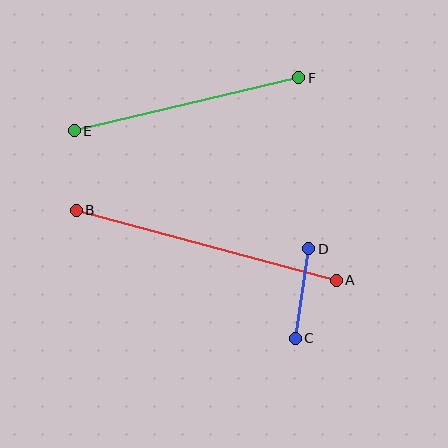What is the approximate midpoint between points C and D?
The midpoint is at approximately (302, 293) pixels.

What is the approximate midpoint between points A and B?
The midpoint is at approximately (206, 245) pixels.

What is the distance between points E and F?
The distance is approximately 231 pixels.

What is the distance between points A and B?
The distance is approximately 269 pixels.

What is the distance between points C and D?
The distance is approximately 91 pixels.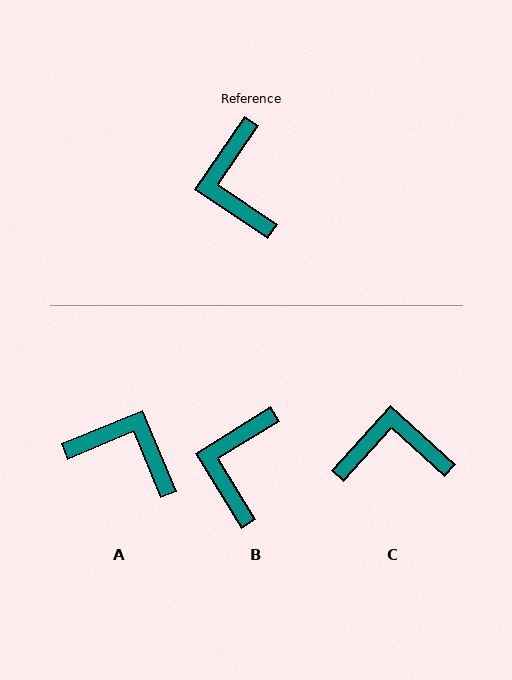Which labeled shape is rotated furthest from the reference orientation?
A, about 123 degrees away.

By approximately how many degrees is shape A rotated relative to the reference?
Approximately 123 degrees clockwise.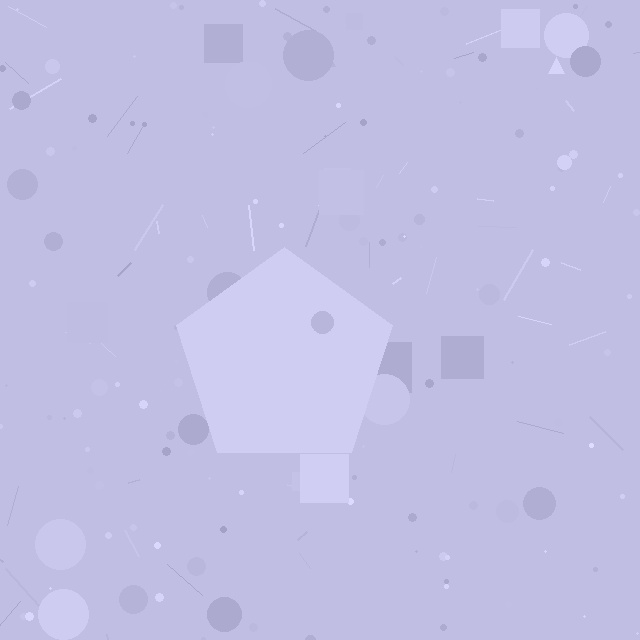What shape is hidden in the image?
A pentagon is hidden in the image.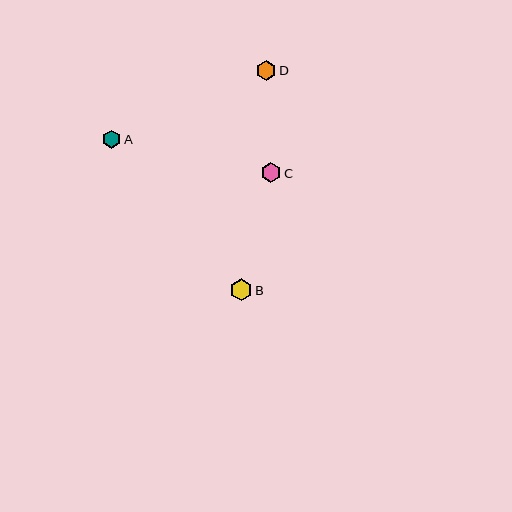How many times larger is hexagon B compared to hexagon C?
Hexagon B is approximately 1.1 times the size of hexagon C.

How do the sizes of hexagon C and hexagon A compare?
Hexagon C and hexagon A are approximately the same size.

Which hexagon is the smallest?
Hexagon A is the smallest with a size of approximately 18 pixels.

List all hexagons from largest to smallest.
From largest to smallest: B, C, D, A.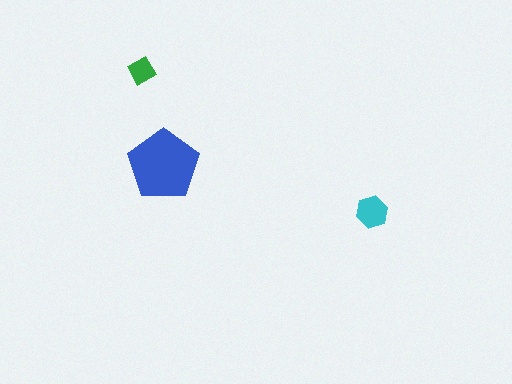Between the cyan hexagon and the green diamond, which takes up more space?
The cyan hexagon.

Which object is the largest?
The blue pentagon.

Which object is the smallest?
The green diamond.